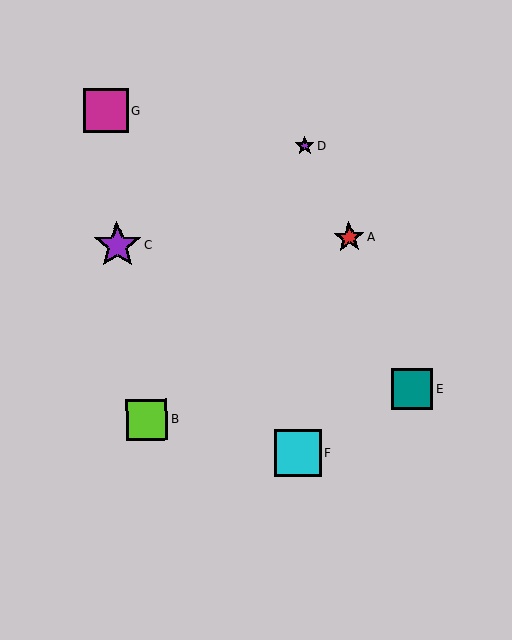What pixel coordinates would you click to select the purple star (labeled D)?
Click at (305, 145) to select the purple star D.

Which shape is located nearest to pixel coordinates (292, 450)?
The cyan square (labeled F) at (297, 453) is nearest to that location.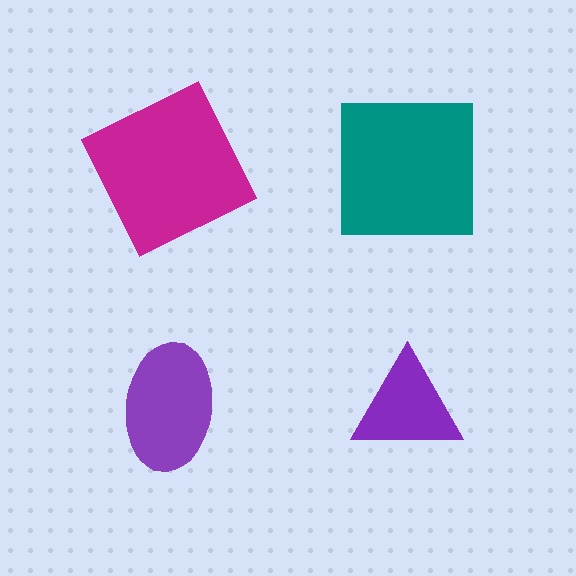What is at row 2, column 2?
A purple triangle.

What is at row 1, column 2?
A teal square.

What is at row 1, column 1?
A magenta square.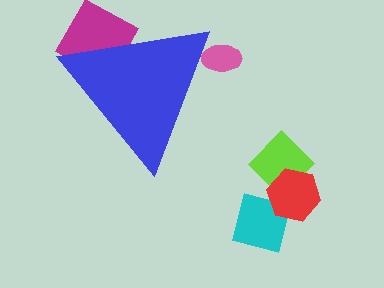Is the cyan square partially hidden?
No, the cyan square is fully visible.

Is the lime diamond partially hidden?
No, the lime diamond is fully visible.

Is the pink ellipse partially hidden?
Yes, the pink ellipse is partially hidden behind the blue triangle.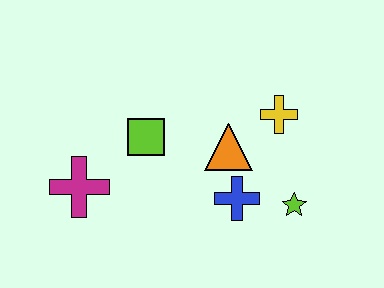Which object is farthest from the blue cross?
The magenta cross is farthest from the blue cross.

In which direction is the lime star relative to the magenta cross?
The lime star is to the right of the magenta cross.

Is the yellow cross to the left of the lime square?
No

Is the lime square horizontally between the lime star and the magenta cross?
Yes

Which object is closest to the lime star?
The blue cross is closest to the lime star.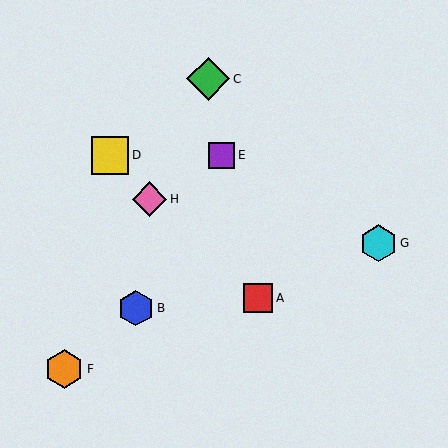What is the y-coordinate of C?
Object C is at y≈79.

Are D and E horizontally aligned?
Yes, both are at y≈155.